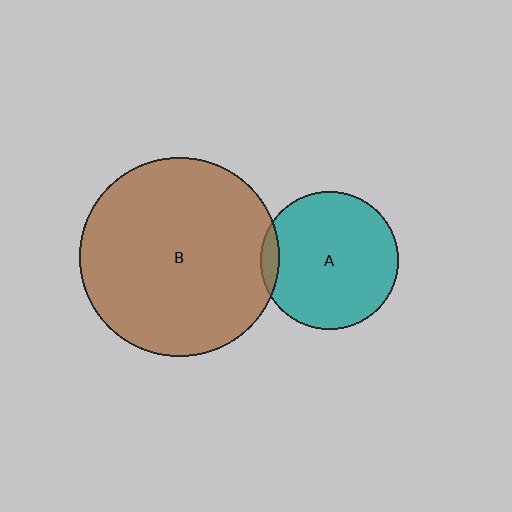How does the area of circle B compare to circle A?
Approximately 2.1 times.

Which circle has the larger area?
Circle B (brown).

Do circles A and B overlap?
Yes.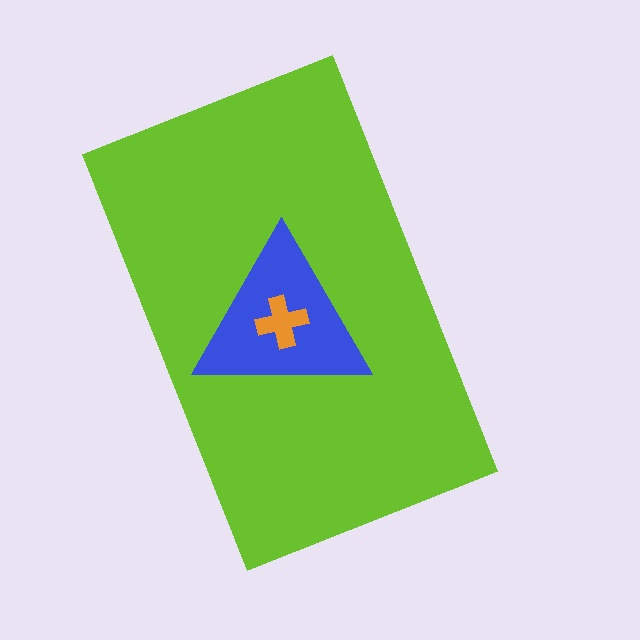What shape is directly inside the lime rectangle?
The blue triangle.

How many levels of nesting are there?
3.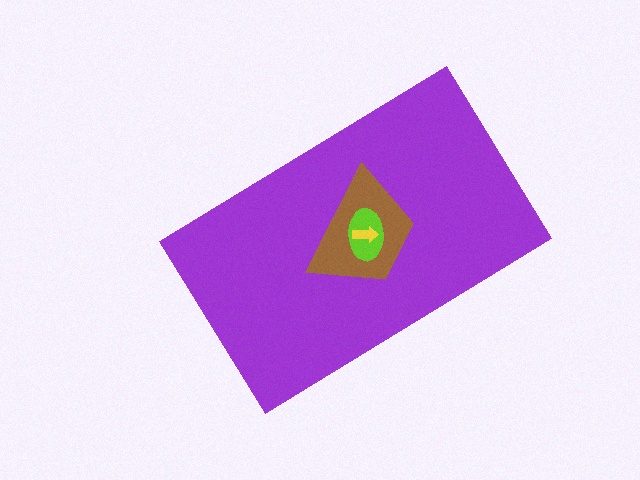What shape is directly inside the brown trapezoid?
The lime ellipse.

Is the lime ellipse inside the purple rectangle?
Yes.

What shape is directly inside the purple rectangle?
The brown trapezoid.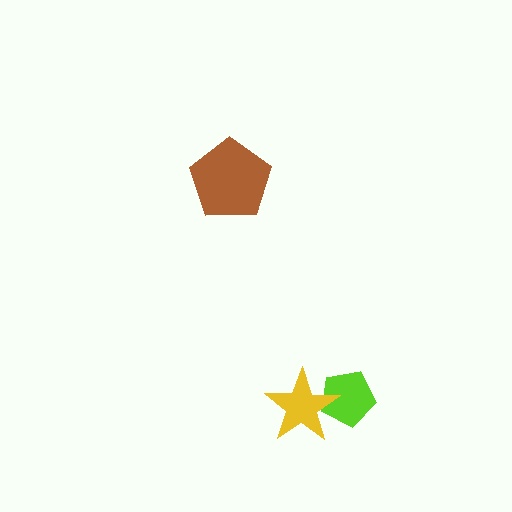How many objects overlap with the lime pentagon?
1 object overlaps with the lime pentagon.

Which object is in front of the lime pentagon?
The yellow star is in front of the lime pentagon.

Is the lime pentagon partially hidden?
Yes, it is partially covered by another shape.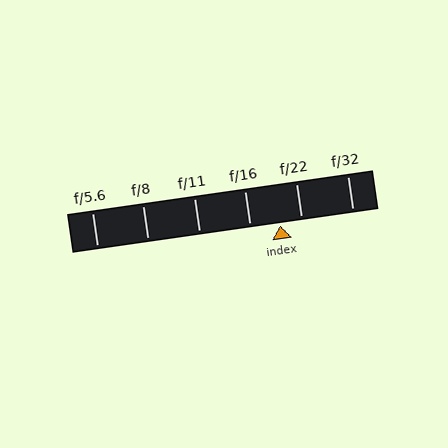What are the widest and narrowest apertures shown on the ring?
The widest aperture shown is f/5.6 and the narrowest is f/32.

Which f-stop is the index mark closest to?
The index mark is closest to f/22.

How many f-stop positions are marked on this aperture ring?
There are 6 f-stop positions marked.